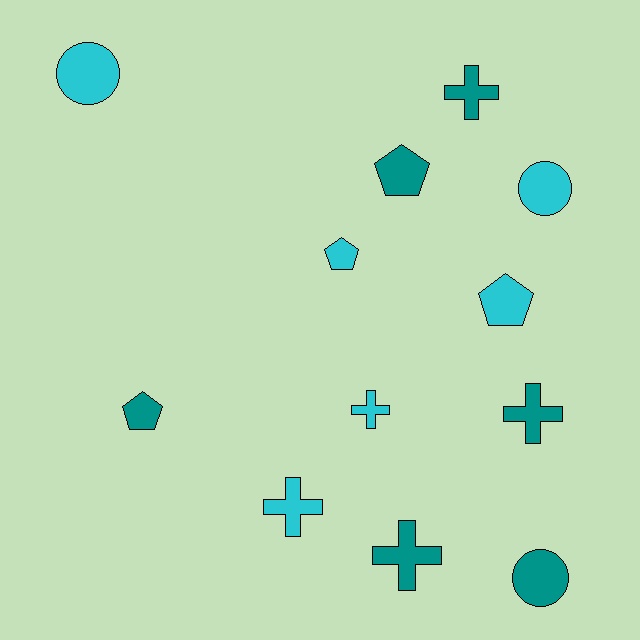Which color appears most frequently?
Cyan, with 6 objects.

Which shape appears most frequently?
Cross, with 5 objects.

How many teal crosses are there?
There are 3 teal crosses.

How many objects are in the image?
There are 12 objects.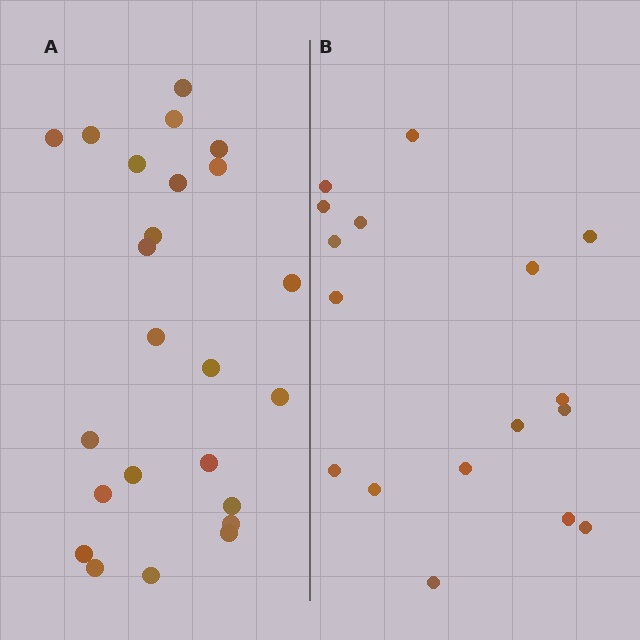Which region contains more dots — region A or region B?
Region A (the left region) has more dots.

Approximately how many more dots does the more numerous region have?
Region A has roughly 8 or so more dots than region B.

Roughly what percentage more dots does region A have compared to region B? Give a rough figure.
About 40% more.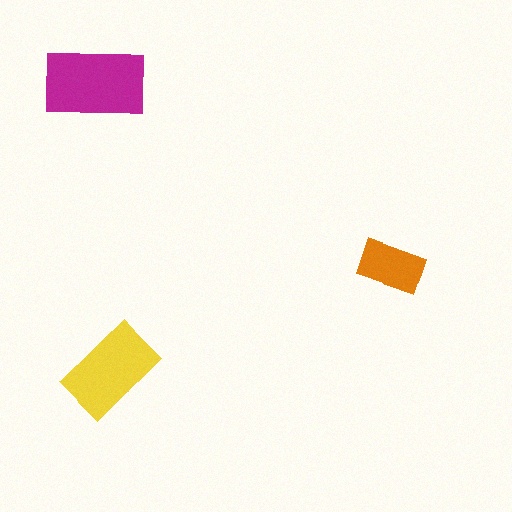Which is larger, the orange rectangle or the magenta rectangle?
The magenta one.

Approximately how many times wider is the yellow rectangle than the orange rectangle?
About 1.5 times wider.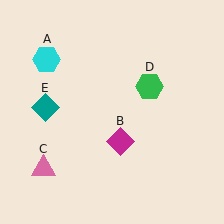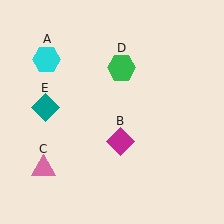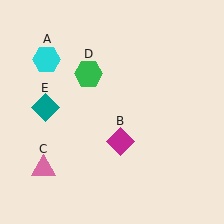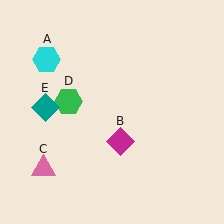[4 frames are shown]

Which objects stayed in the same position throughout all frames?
Cyan hexagon (object A) and magenta diamond (object B) and pink triangle (object C) and teal diamond (object E) remained stationary.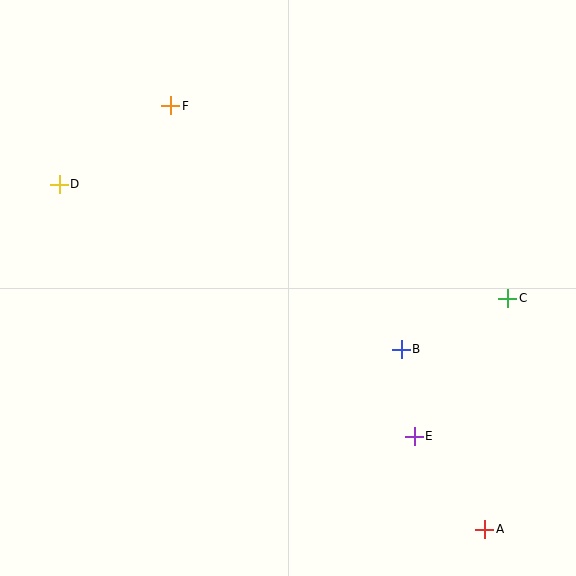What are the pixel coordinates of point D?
Point D is at (59, 184).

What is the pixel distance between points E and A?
The distance between E and A is 117 pixels.